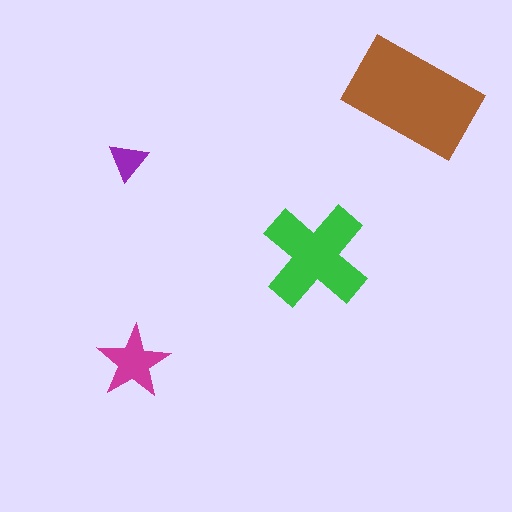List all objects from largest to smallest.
The brown rectangle, the green cross, the magenta star, the purple triangle.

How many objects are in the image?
There are 4 objects in the image.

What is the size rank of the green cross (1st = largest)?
2nd.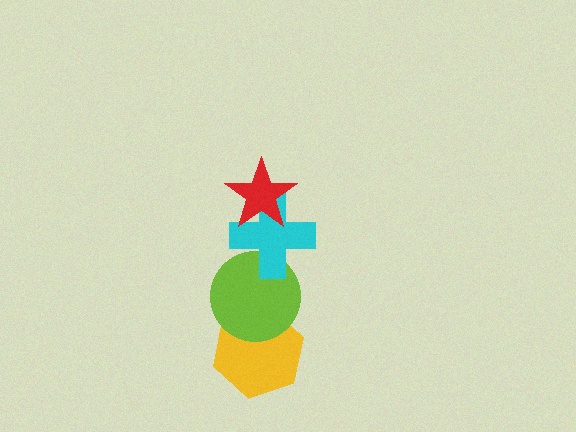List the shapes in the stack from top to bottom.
From top to bottom: the red star, the cyan cross, the lime circle, the yellow hexagon.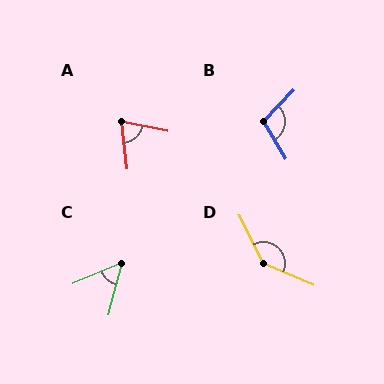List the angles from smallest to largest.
C (52°), A (71°), B (105°), D (140°).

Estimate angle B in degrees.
Approximately 105 degrees.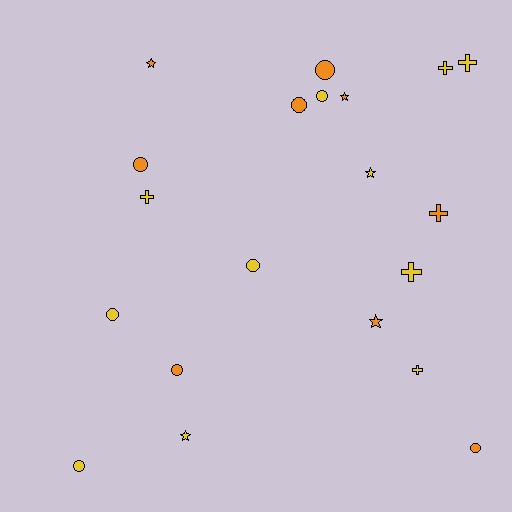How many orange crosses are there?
There is 1 orange cross.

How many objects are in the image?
There are 20 objects.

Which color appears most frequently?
Yellow, with 11 objects.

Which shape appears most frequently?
Circle, with 9 objects.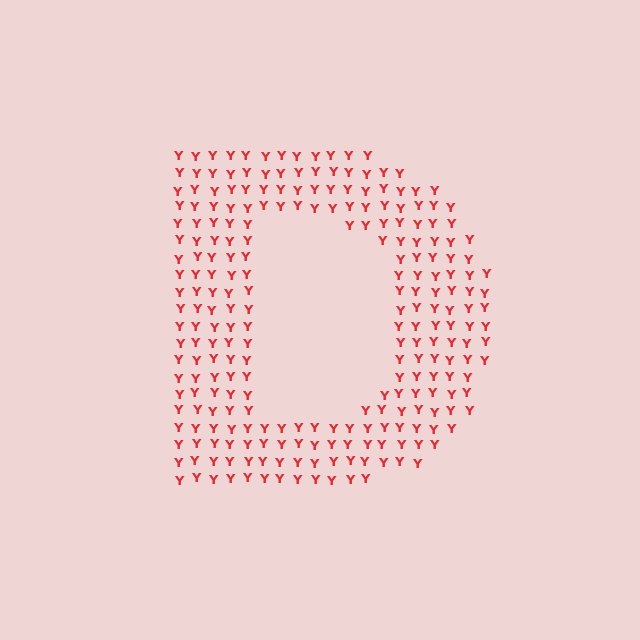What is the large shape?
The large shape is the letter D.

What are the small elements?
The small elements are letter Y's.